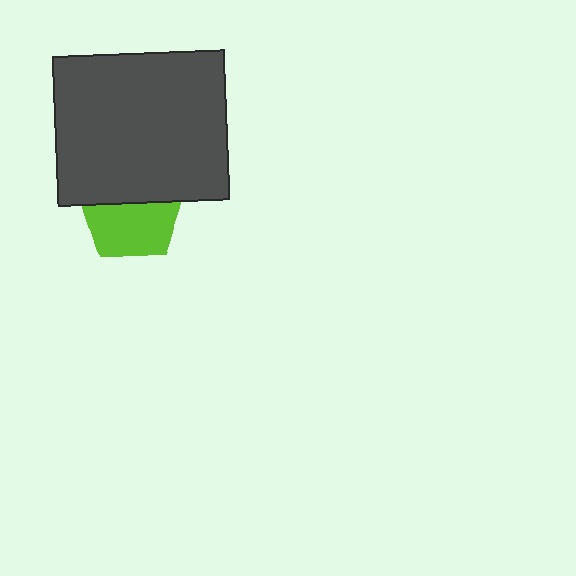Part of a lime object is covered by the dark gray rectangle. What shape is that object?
It is a pentagon.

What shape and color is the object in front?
The object in front is a dark gray rectangle.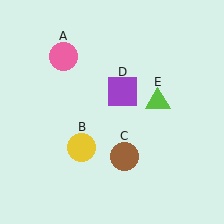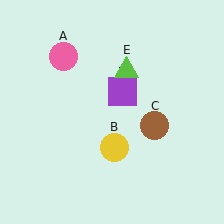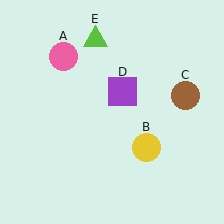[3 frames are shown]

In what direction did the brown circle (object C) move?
The brown circle (object C) moved up and to the right.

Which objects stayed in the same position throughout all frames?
Pink circle (object A) and purple square (object D) remained stationary.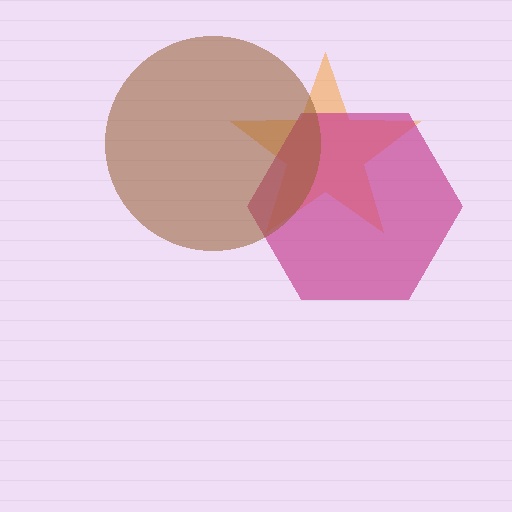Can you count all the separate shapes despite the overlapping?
Yes, there are 3 separate shapes.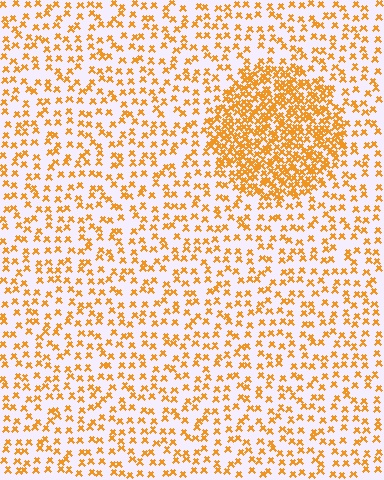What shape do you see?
I see a circle.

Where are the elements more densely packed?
The elements are more densely packed inside the circle boundary.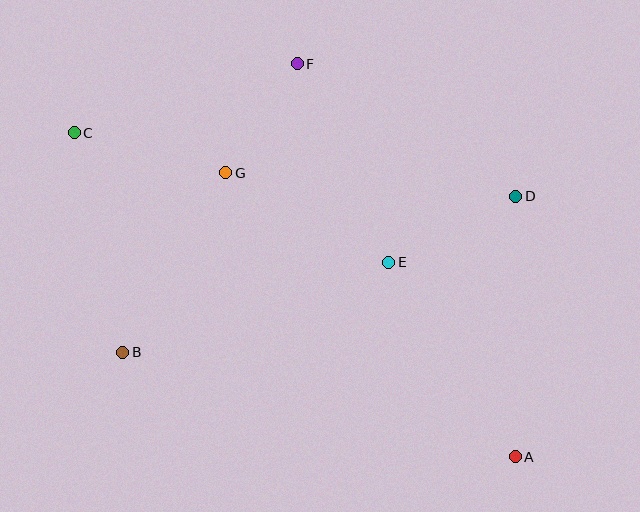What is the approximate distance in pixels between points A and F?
The distance between A and F is approximately 449 pixels.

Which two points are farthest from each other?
Points A and C are farthest from each other.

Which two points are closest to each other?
Points F and G are closest to each other.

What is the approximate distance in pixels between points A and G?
The distance between A and G is approximately 405 pixels.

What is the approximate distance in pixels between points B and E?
The distance between B and E is approximately 281 pixels.